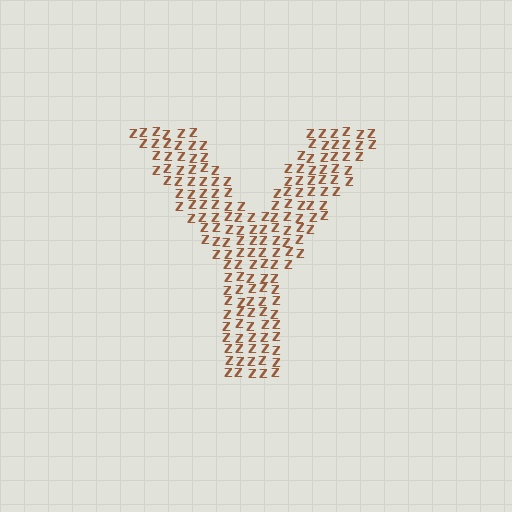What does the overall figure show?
The overall figure shows the letter Y.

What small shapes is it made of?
It is made of small letter Z's.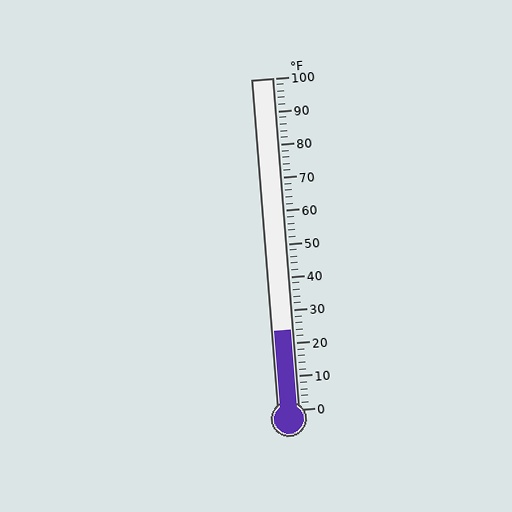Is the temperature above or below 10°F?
The temperature is above 10°F.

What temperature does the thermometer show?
The thermometer shows approximately 24°F.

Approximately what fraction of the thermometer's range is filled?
The thermometer is filled to approximately 25% of its range.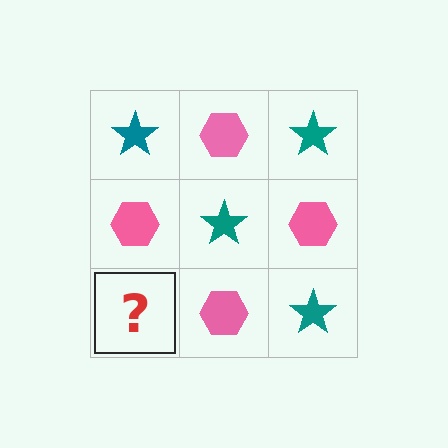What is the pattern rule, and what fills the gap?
The rule is that it alternates teal star and pink hexagon in a checkerboard pattern. The gap should be filled with a teal star.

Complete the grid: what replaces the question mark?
The question mark should be replaced with a teal star.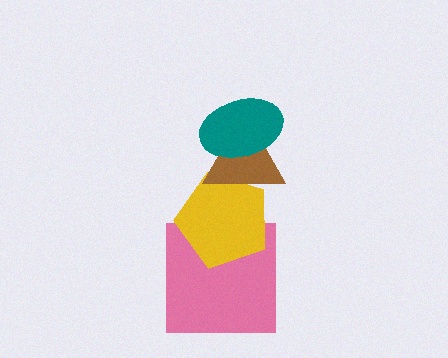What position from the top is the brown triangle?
The brown triangle is 2nd from the top.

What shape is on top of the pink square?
The yellow pentagon is on top of the pink square.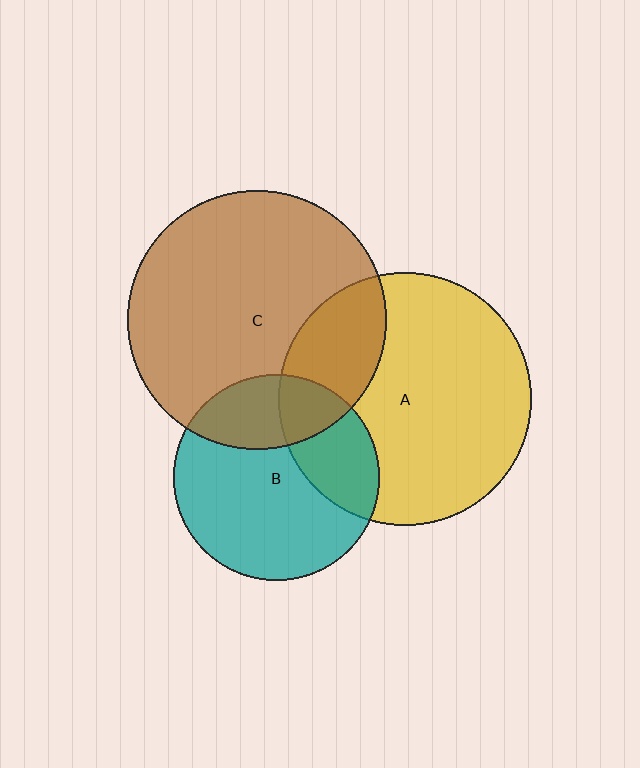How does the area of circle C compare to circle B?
Approximately 1.6 times.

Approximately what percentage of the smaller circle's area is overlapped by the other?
Approximately 25%.